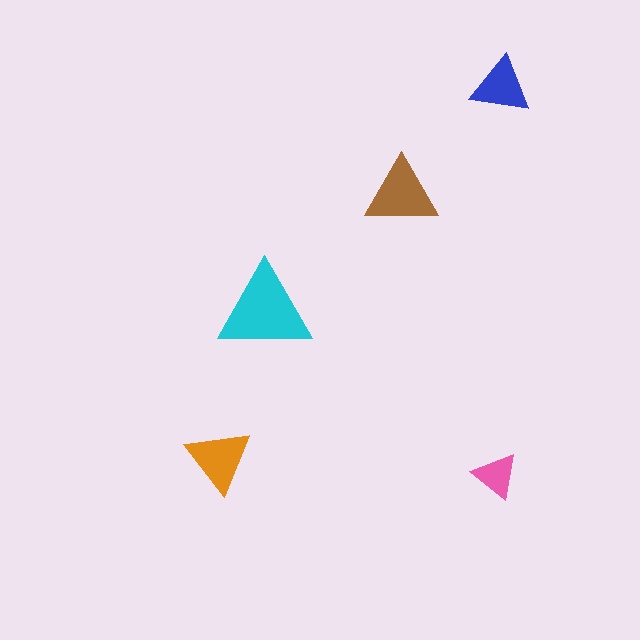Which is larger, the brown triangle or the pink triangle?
The brown one.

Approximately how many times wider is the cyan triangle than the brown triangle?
About 1.5 times wider.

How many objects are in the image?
There are 5 objects in the image.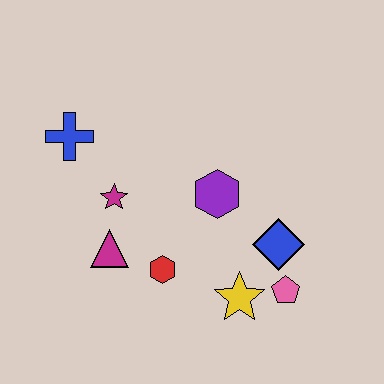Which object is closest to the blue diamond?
The pink pentagon is closest to the blue diamond.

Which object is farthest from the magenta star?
The pink pentagon is farthest from the magenta star.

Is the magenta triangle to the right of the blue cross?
Yes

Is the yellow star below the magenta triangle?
Yes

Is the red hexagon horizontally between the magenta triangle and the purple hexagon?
Yes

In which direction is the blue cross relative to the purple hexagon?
The blue cross is to the left of the purple hexagon.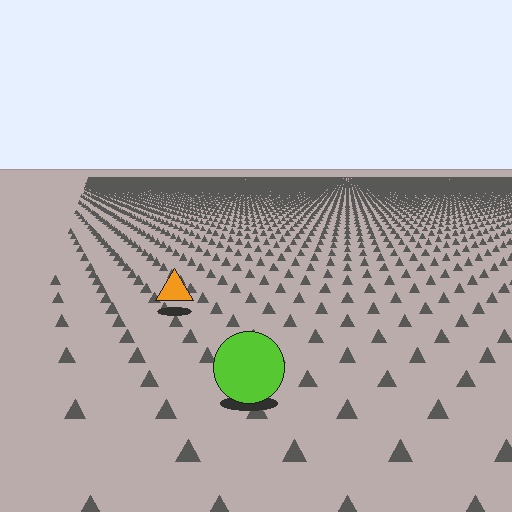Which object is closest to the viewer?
The lime circle is closest. The texture marks near it are larger and more spread out.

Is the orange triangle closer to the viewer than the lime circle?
No. The lime circle is closer — you can tell from the texture gradient: the ground texture is coarser near it.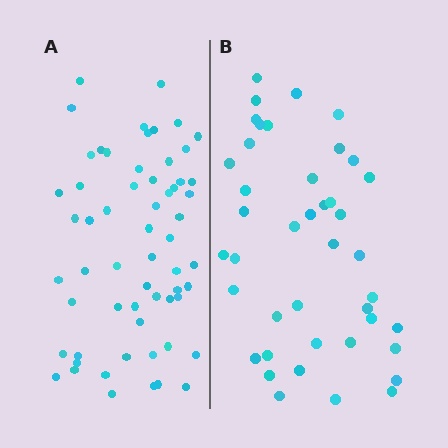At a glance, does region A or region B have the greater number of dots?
Region A (the left region) has more dots.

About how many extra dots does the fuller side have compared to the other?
Region A has approximately 20 more dots than region B.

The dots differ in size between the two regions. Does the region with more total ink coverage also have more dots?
No. Region B has more total ink coverage because its dots are larger, but region A actually contains more individual dots. Total area can be misleading — the number of items is what matters here.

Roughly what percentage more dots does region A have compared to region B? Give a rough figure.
About 45% more.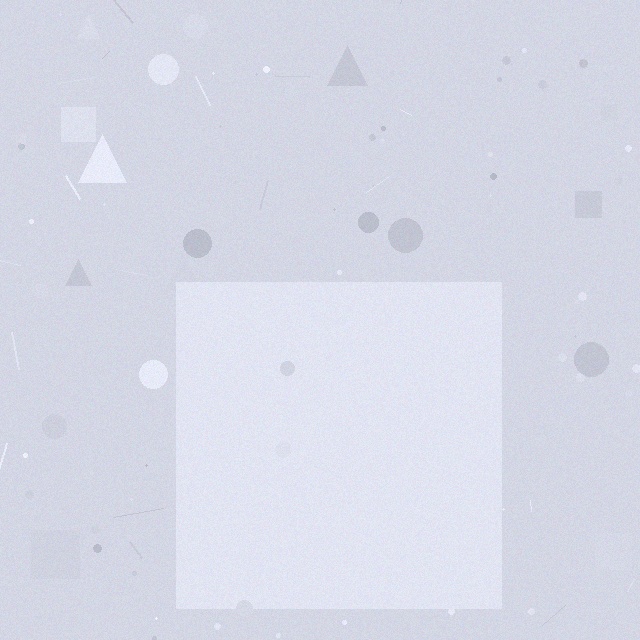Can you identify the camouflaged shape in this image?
The camouflaged shape is a square.